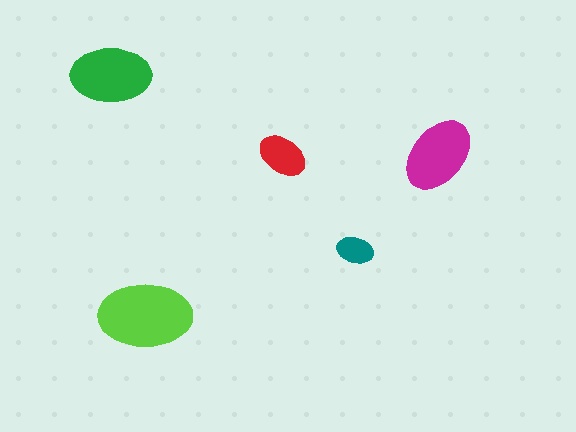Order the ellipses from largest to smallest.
the lime one, the green one, the magenta one, the red one, the teal one.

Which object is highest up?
The green ellipse is topmost.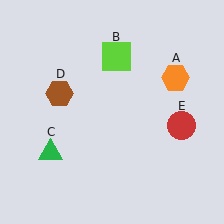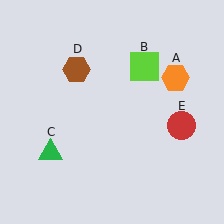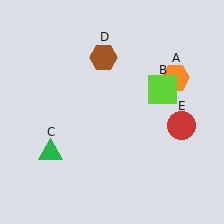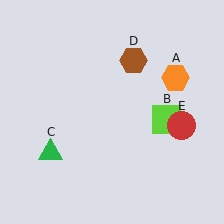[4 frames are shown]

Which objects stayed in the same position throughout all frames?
Orange hexagon (object A) and green triangle (object C) and red circle (object E) remained stationary.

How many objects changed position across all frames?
2 objects changed position: lime square (object B), brown hexagon (object D).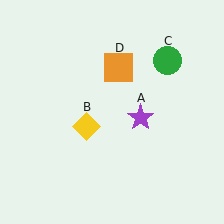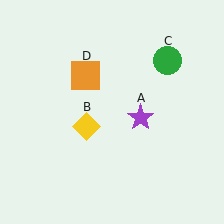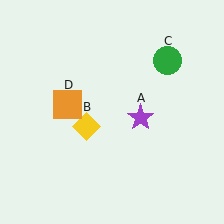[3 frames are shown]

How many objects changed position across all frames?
1 object changed position: orange square (object D).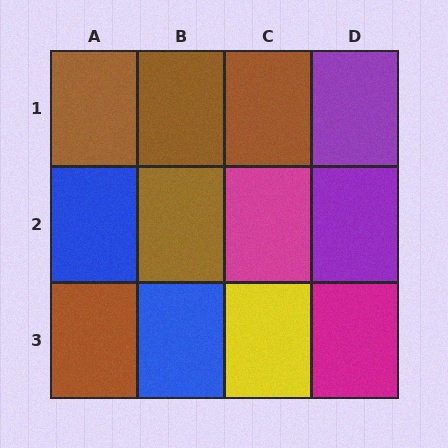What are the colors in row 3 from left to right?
Brown, blue, yellow, magenta.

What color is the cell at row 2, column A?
Blue.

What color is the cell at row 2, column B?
Brown.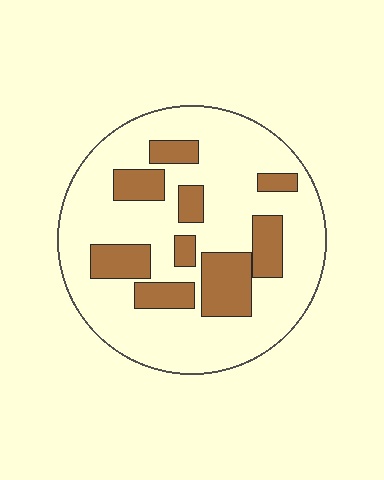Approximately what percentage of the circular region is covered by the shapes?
Approximately 25%.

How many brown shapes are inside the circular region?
9.